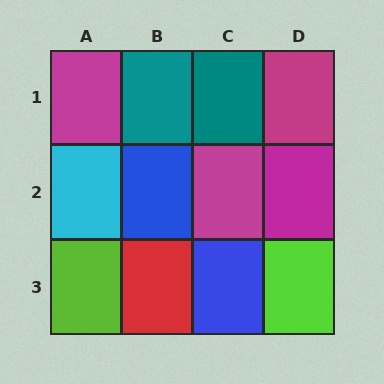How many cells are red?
1 cell is red.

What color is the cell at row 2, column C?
Magenta.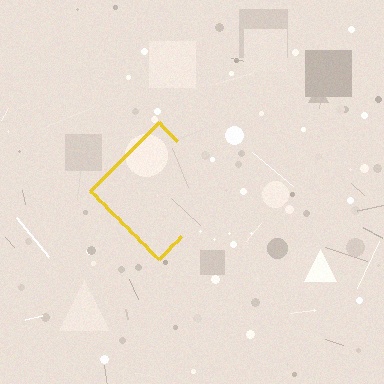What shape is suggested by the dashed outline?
The dashed outline suggests a diamond.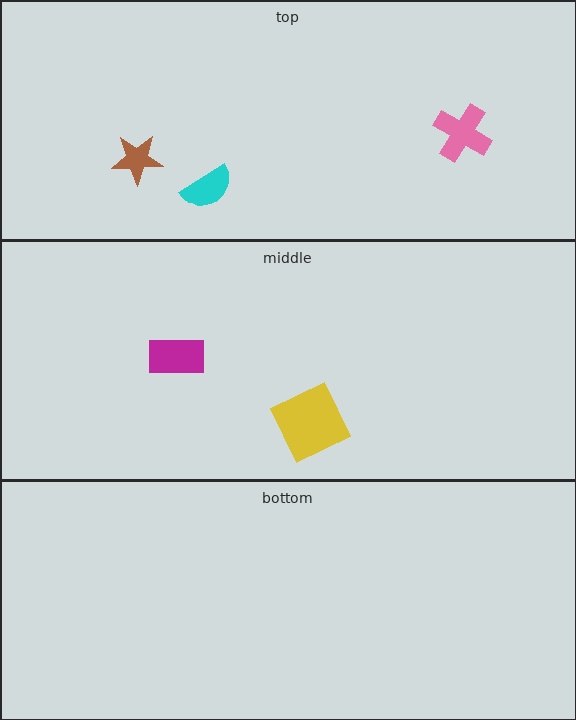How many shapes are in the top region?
3.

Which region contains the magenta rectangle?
The middle region.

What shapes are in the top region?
The cyan semicircle, the brown star, the pink cross.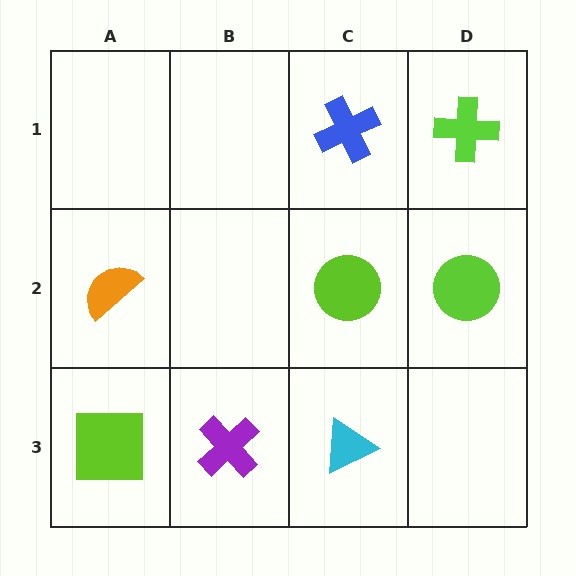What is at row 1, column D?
A lime cross.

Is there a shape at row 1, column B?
No, that cell is empty.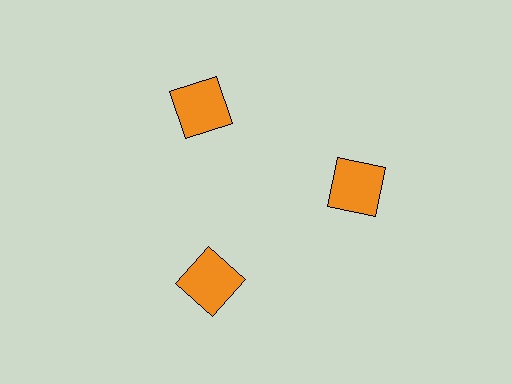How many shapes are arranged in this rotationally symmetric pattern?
There are 3 shapes, arranged in 3 groups of 1.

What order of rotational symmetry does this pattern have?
This pattern has 3-fold rotational symmetry.